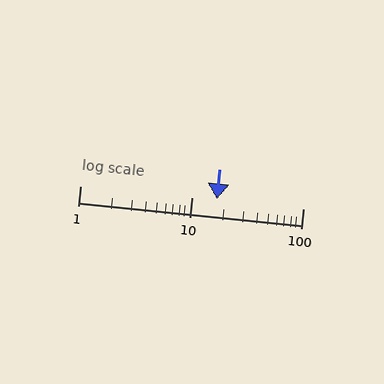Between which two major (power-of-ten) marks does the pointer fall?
The pointer is between 10 and 100.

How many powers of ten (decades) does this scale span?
The scale spans 2 decades, from 1 to 100.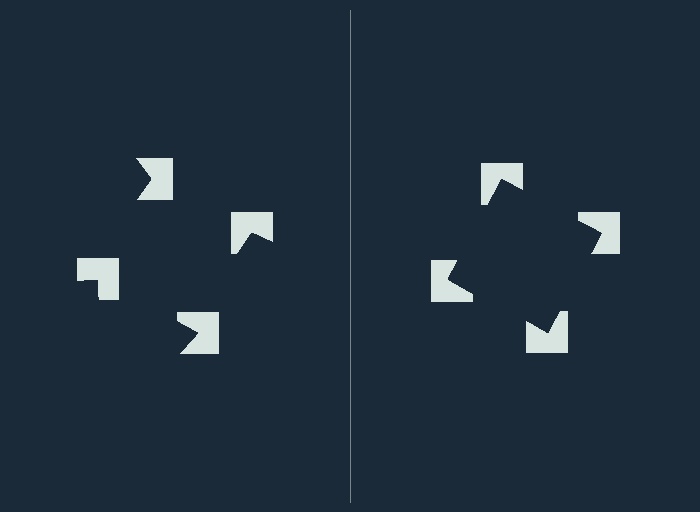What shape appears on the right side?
An illusory square.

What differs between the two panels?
The notched squares are positioned identically on both sides; only the wedge orientations differ. On the right they align to a square; on the left they are misaligned.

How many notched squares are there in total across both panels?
8 — 4 on each side.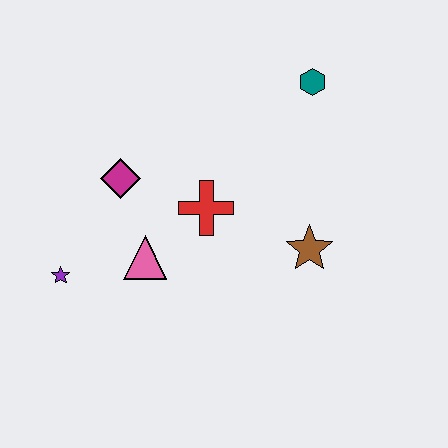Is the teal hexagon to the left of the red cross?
No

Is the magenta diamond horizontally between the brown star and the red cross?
No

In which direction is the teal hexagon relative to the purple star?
The teal hexagon is to the right of the purple star.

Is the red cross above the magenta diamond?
No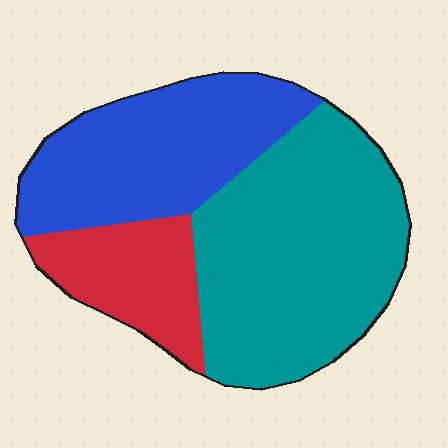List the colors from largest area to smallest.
From largest to smallest: teal, blue, red.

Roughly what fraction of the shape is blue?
Blue covers roughly 35% of the shape.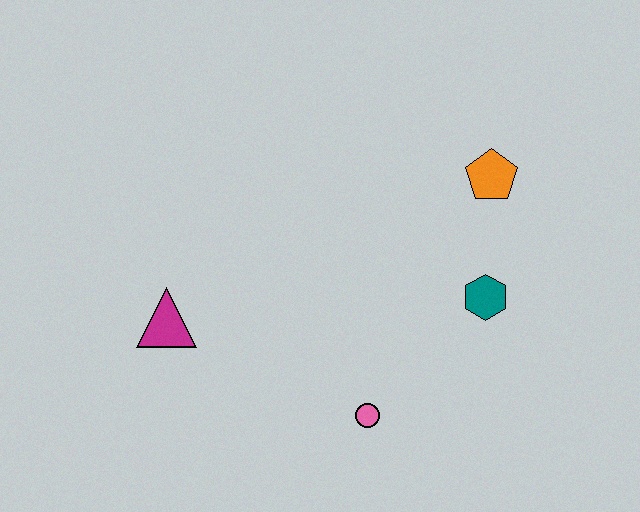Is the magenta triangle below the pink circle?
No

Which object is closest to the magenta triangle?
The pink circle is closest to the magenta triangle.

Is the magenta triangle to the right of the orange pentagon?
No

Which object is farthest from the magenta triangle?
The orange pentagon is farthest from the magenta triangle.